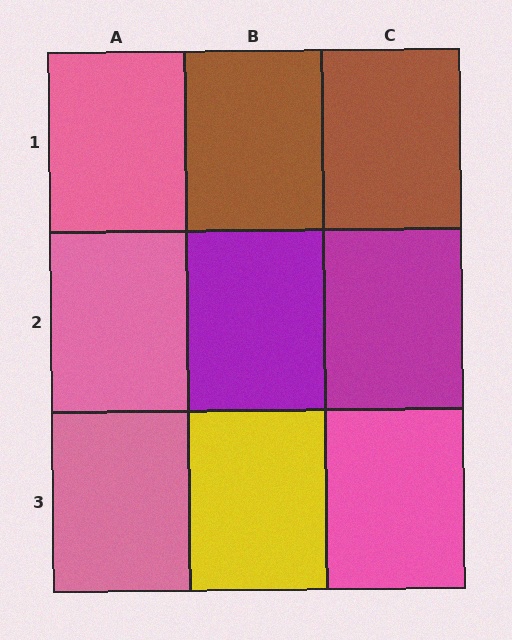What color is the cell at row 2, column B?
Purple.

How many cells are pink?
4 cells are pink.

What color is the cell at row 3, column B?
Yellow.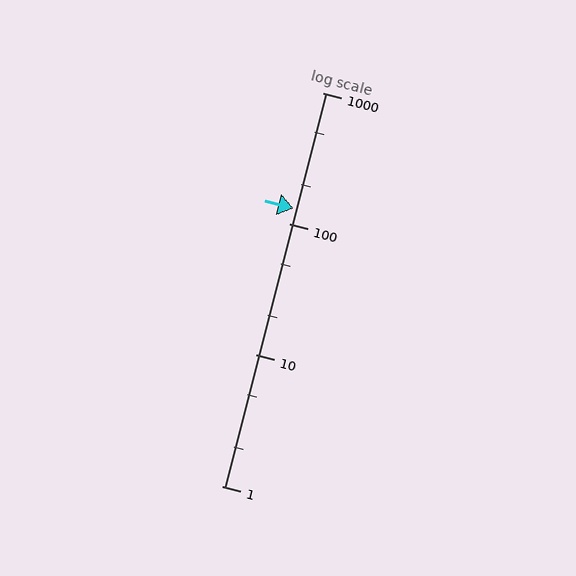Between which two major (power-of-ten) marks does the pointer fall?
The pointer is between 100 and 1000.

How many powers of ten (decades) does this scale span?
The scale spans 3 decades, from 1 to 1000.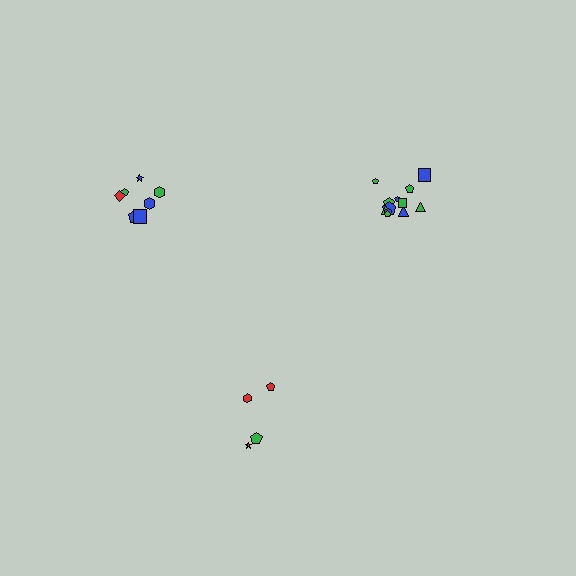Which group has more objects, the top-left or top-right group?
The top-right group.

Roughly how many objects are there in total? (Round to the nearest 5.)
Roughly 25 objects in total.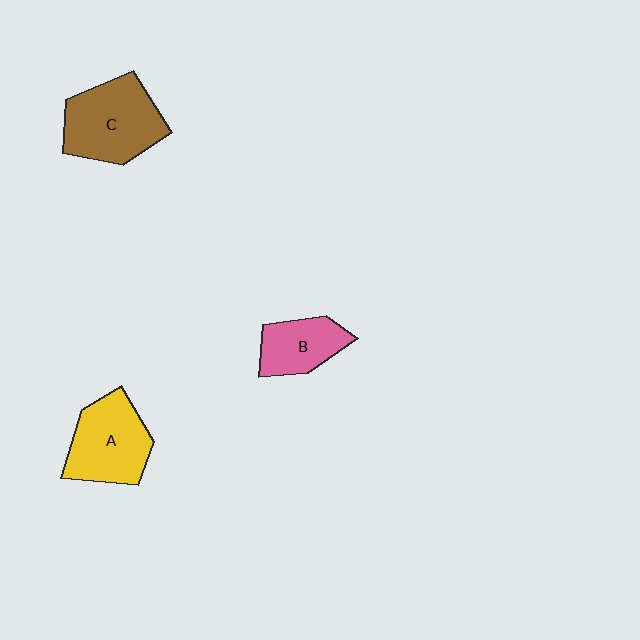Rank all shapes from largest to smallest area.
From largest to smallest: C (brown), A (yellow), B (pink).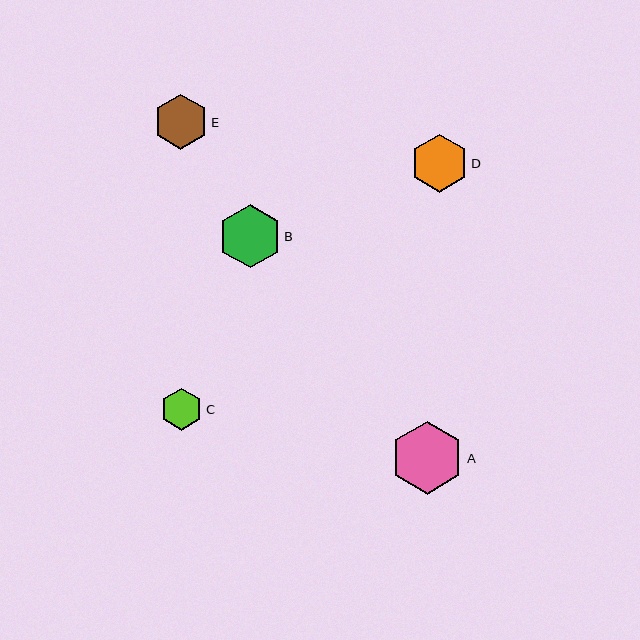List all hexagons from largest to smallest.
From largest to smallest: A, B, D, E, C.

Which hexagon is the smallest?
Hexagon C is the smallest with a size of approximately 42 pixels.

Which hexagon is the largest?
Hexagon A is the largest with a size of approximately 73 pixels.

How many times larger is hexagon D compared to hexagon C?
Hexagon D is approximately 1.4 times the size of hexagon C.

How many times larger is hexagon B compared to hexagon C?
Hexagon B is approximately 1.5 times the size of hexagon C.